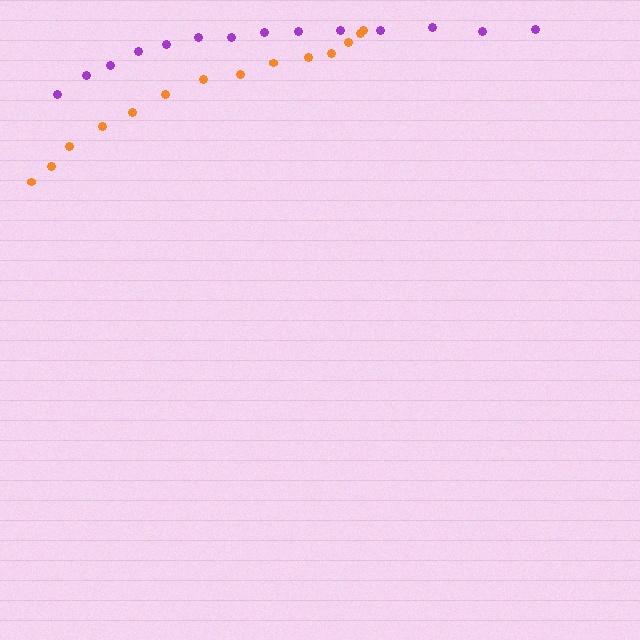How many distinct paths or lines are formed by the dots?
There are 2 distinct paths.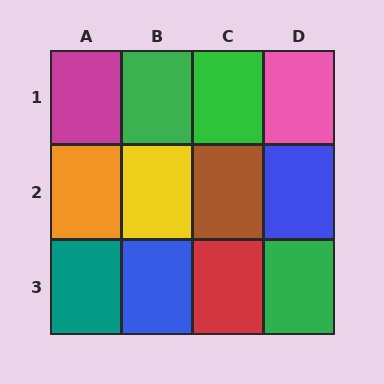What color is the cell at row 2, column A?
Orange.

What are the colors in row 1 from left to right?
Magenta, green, green, pink.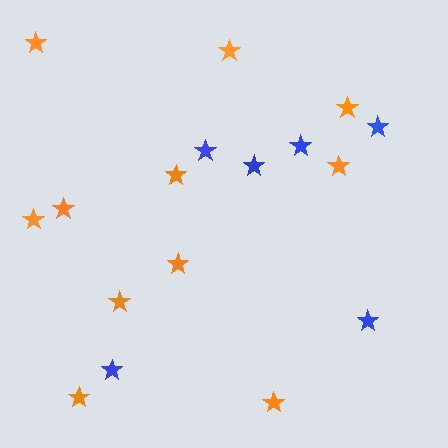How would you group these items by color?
There are 2 groups: one group of blue stars (6) and one group of orange stars (11).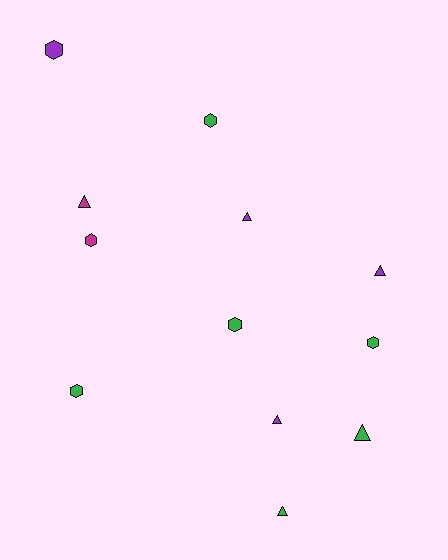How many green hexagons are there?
There are 4 green hexagons.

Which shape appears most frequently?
Triangle, with 6 objects.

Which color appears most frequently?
Green, with 6 objects.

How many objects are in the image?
There are 12 objects.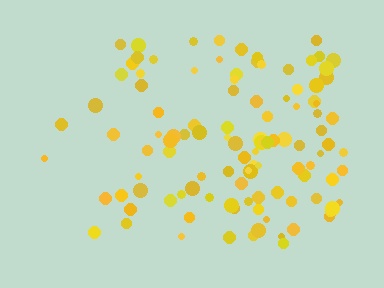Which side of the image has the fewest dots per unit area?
The left.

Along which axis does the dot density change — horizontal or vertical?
Horizontal.